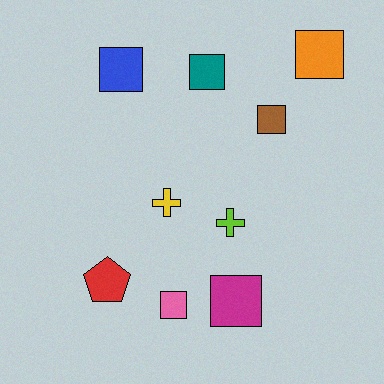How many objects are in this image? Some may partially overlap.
There are 9 objects.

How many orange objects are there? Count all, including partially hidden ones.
There is 1 orange object.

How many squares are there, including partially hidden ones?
There are 6 squares.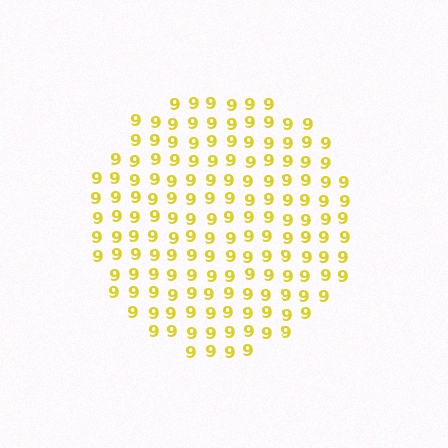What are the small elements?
The small elements are digit 9's.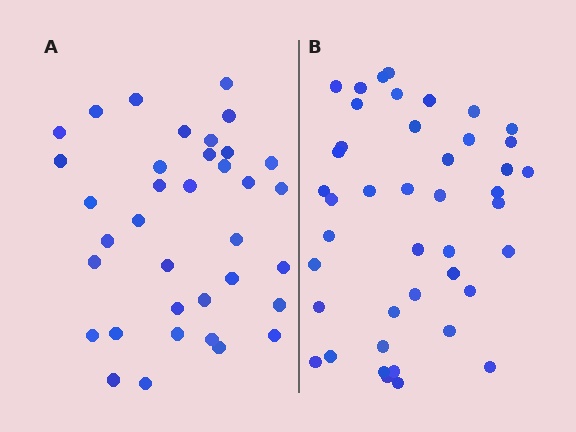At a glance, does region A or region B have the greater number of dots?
Region B (the right region) has more dots.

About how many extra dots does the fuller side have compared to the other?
Region B has roughly 8 or so more dots than region A.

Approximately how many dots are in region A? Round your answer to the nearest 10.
About 40 dots. (The exact count is 36, which rounds to 40.)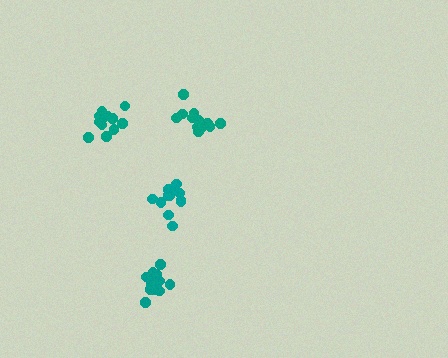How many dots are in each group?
Group 1: 12 dots, Group 2: 12 dots, Group 3: 15 dots, Group 4: 12 dots (51 total).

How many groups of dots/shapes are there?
There are 4 groups.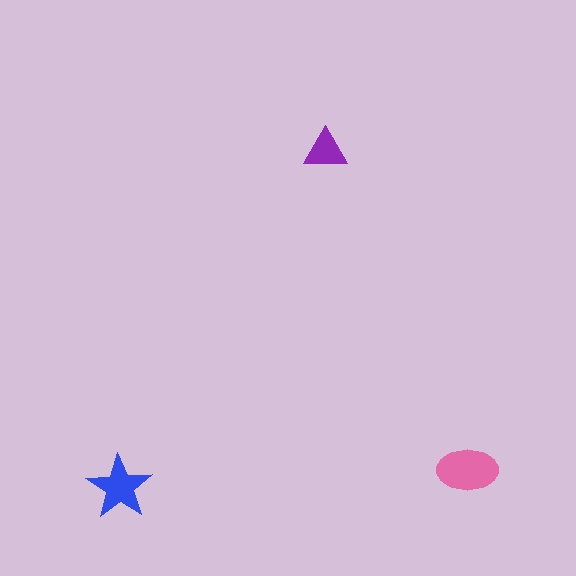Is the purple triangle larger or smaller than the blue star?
Smaller.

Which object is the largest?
The pink ellipse.